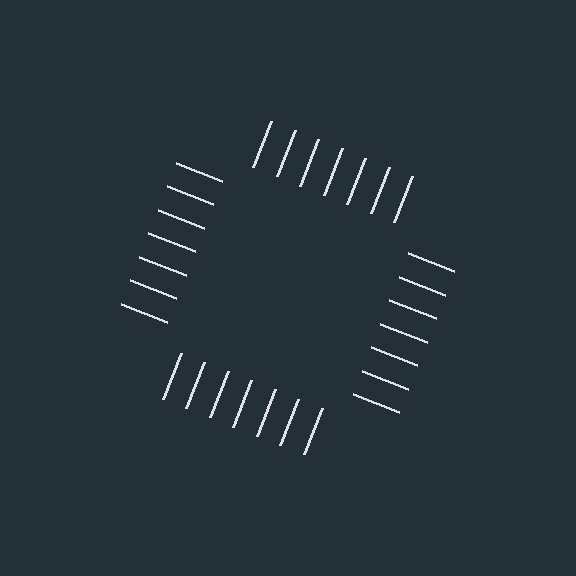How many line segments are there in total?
28 — 7 along each of the 4 edges.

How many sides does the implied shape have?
4 sides — the line-ends trace a square.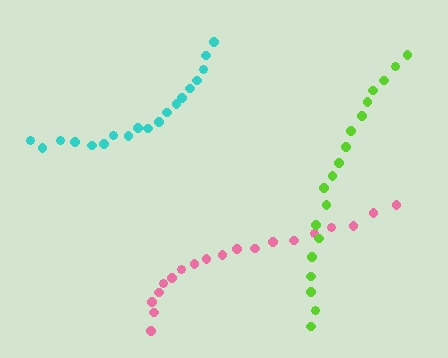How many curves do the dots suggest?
There are 3 distinct paths.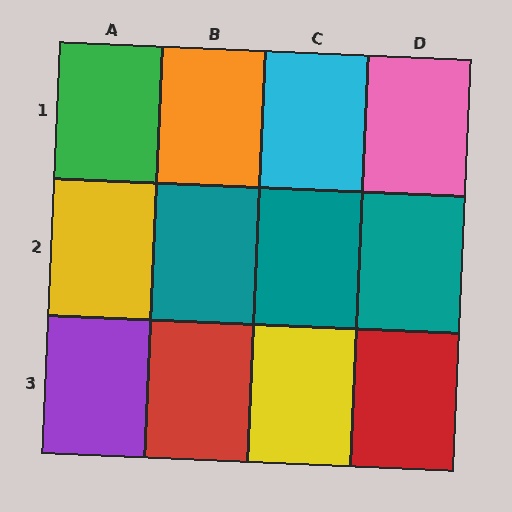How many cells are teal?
3 cells are teal.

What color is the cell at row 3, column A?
Purple.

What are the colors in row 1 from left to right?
Green, orange, cyan, pink.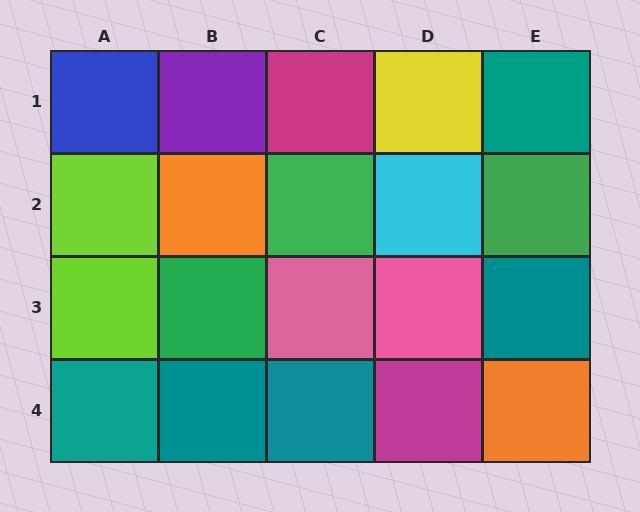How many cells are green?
3 cells are green.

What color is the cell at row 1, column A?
Blue.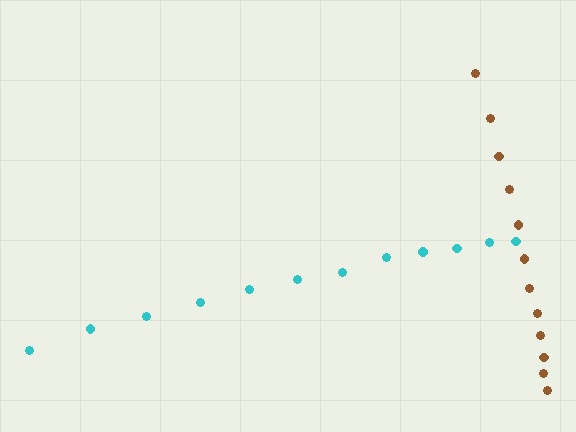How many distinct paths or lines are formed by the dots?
There are 2 distinct paths.